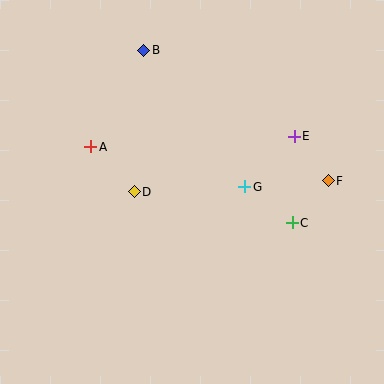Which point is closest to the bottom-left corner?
Point D is closest to the bottom-left corner.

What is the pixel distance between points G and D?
The distance between G and D is 111 pixels.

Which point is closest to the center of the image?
Point G at (245, 187) is closest to the center.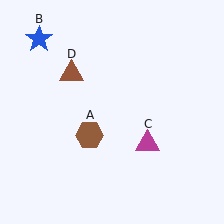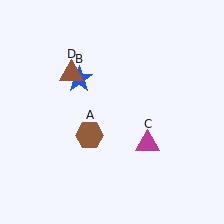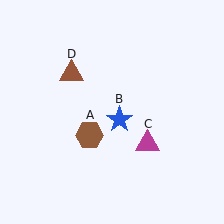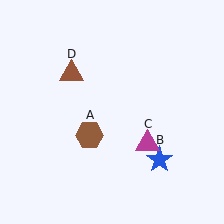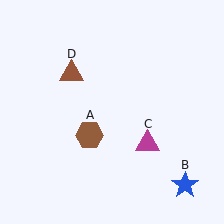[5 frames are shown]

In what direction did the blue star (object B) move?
The blue star (object B) moved down and to the right.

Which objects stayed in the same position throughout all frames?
Brown hexagon (object A) and magenta triangle (object C) and brown triangle (object D) remained stationary.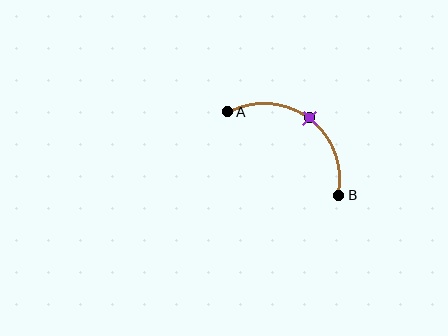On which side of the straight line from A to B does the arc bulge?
The arc bulges above and to the right of the straight line connecting A and B.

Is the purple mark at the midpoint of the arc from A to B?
Yes. The purple mark lies on the arc at equal arc-length from both A and B — it is the arc midpoint.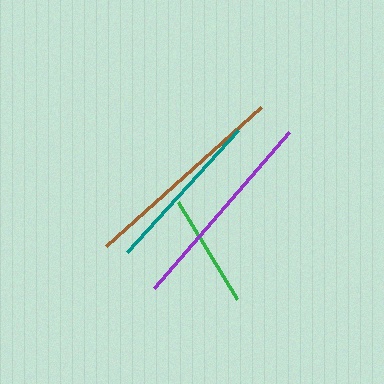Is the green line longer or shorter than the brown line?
The brown line is longer than the green line.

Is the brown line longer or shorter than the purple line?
The brown line is longer than the purple line.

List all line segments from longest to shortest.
From longest to shortest: brown, purple, teal, green.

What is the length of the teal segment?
The teal segment is approximately 165 pixels long.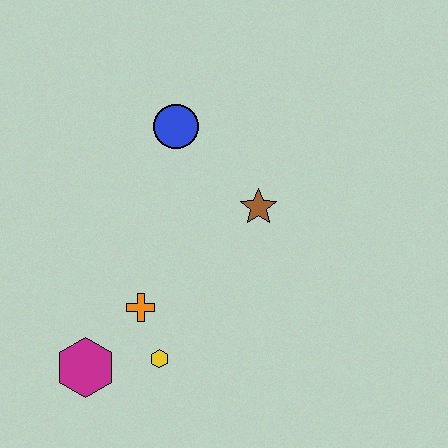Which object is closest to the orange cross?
The yellow hexagon is closest to the orange cross.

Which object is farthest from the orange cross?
The blue circle is farthest from the orange cross.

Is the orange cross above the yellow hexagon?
Yes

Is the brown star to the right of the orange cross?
Yes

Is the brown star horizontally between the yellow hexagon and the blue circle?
No